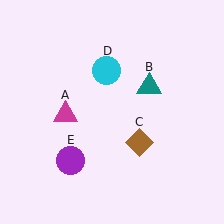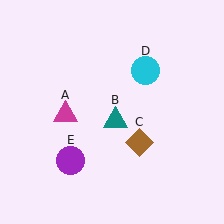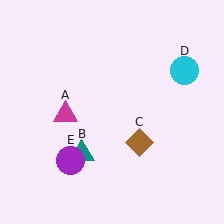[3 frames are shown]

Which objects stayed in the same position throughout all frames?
Magenta triangle (object A) and brown diamond (object C) and purple circle (object E) remained stationary.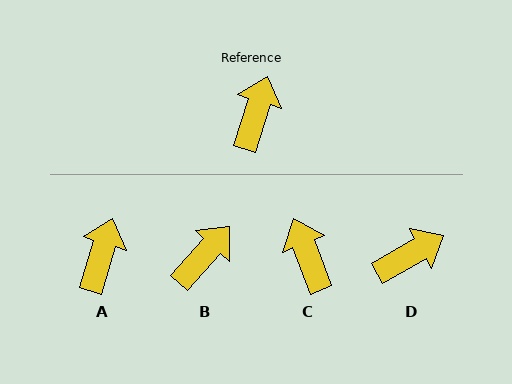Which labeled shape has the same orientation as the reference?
A.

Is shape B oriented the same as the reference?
No, it is off by about 25 degrees.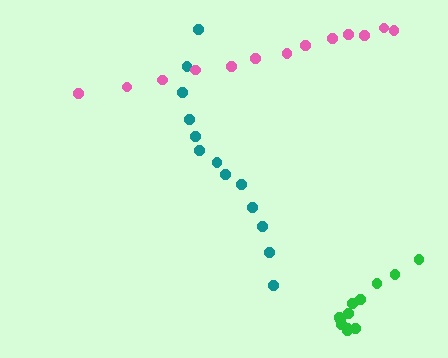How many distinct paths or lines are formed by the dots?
There are 3 distinct paths.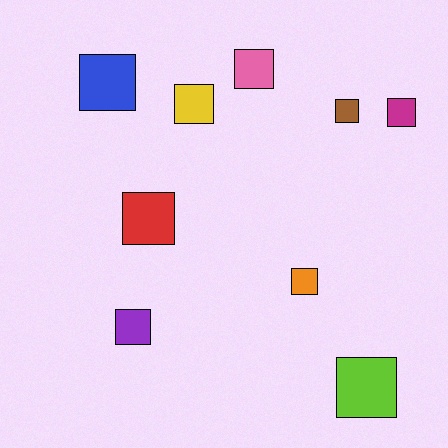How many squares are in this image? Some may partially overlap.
There are 9 squares.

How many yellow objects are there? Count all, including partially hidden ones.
There is 1 yellow object.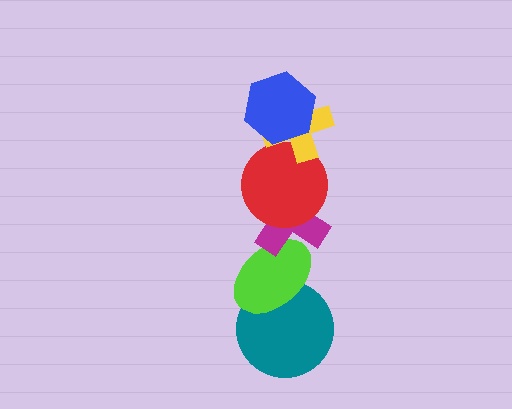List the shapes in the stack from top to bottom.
From top to bottom: the blue hexagon, the yellow cross, the red circle, the magenta cross, the lime ellipse, the teal circle.